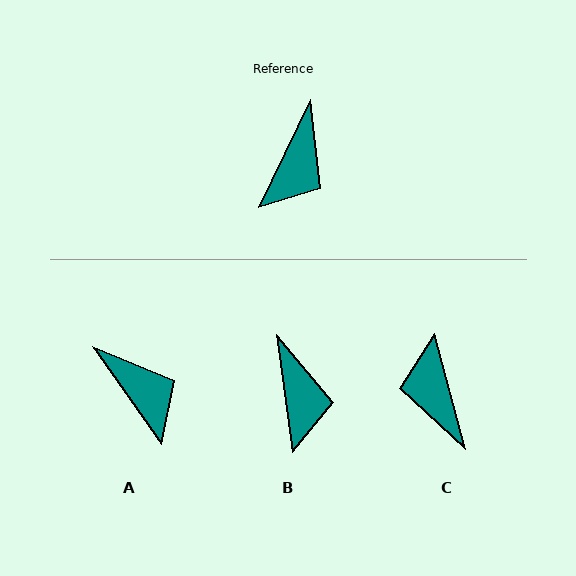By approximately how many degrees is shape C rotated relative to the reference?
Approximately 139 degrees clockwise.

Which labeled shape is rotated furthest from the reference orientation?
C, about 139 degrees away.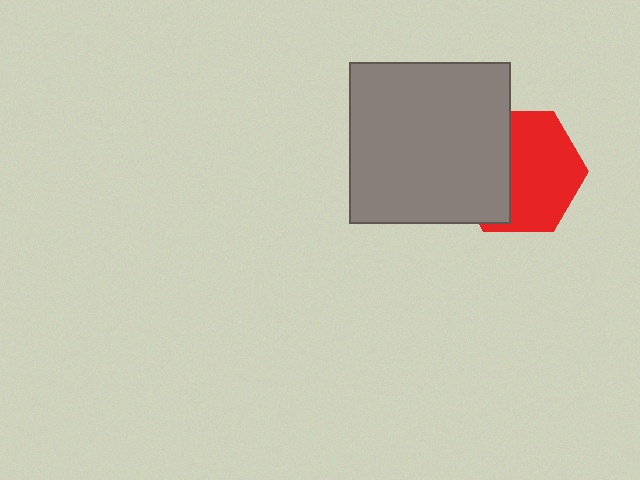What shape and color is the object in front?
The object in front is a gray square.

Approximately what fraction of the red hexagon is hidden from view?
Roughly 41% of the red hexagon is hidden behind the gray square.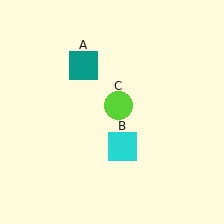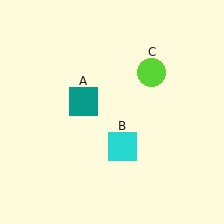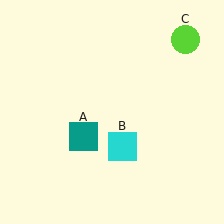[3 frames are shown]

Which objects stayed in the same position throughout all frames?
Cyan square (object B) remained stationary.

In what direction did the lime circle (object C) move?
The lime circle (object C) moved up and to the right.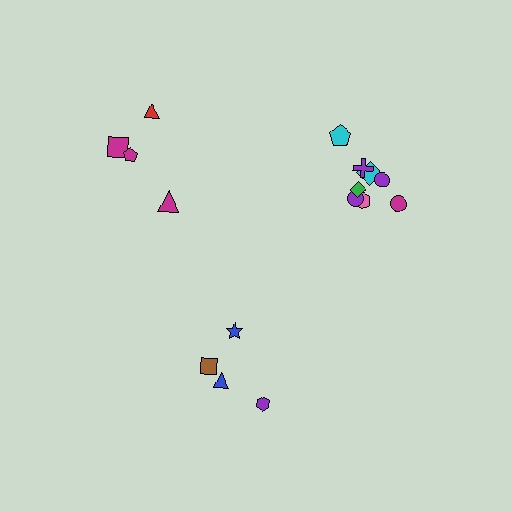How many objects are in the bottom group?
There are 4 objects.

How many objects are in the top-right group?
There are 8 objects.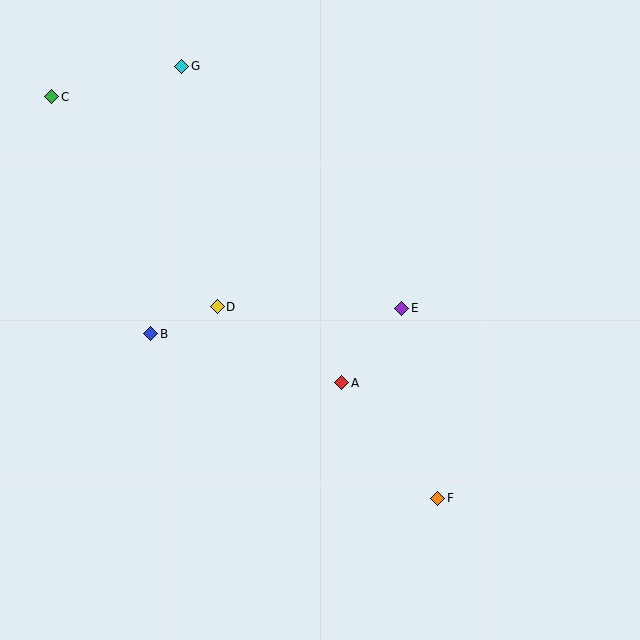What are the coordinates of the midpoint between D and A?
The midpoint between D and A is at (279, 345).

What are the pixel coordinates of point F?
Point F is at (438, 498).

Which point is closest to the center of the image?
Point A at (342, 383) is closest to the center.